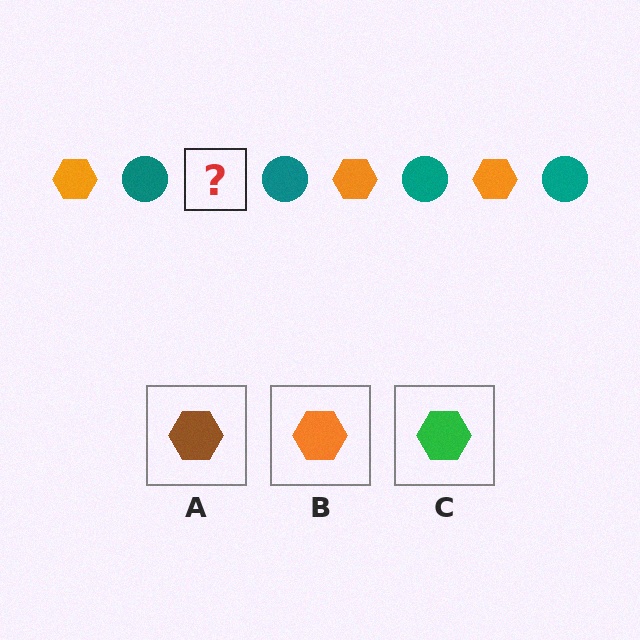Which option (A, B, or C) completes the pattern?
B.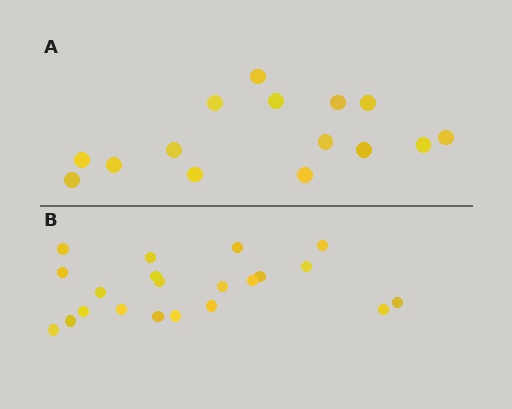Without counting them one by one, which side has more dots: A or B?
Region B (the bottom region) has more dots.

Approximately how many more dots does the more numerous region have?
Region B has about 6 more dots than region A.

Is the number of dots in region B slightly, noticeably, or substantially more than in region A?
Region B has noticeably more, but not dramatically so. The ratio is roughly 1.4 to 1.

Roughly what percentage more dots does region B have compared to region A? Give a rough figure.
About 40% more.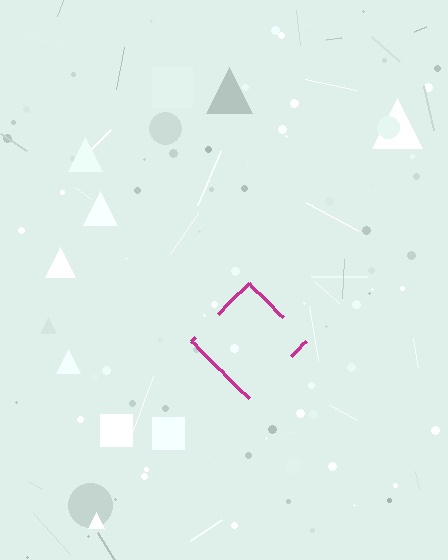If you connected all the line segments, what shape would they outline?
They would outline a diamond.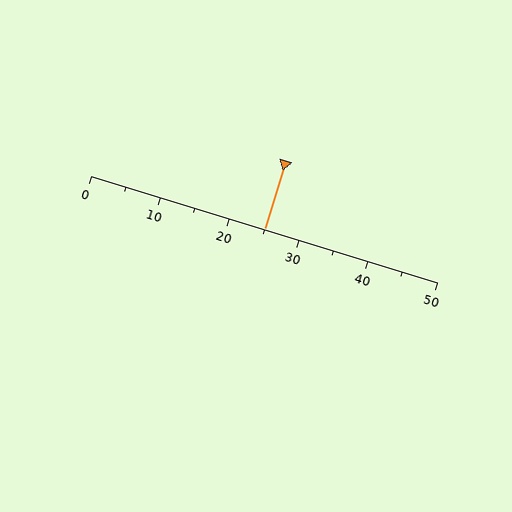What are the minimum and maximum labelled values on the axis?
The axis runs from 0 to 50.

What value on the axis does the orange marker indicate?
The marker indicates approximately 25.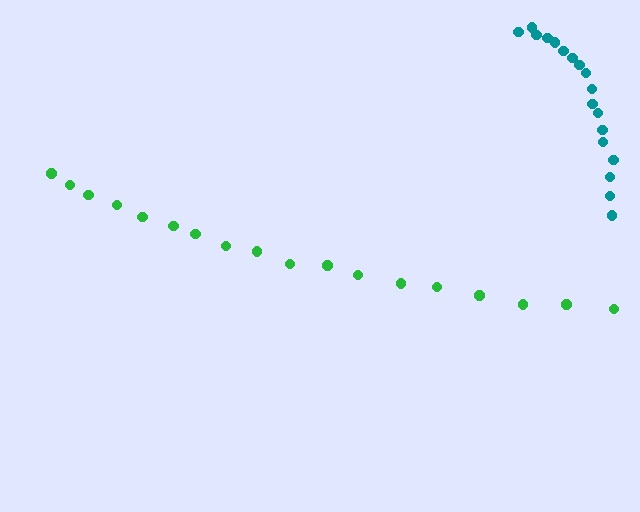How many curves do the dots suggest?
There are 2 distinct paths.